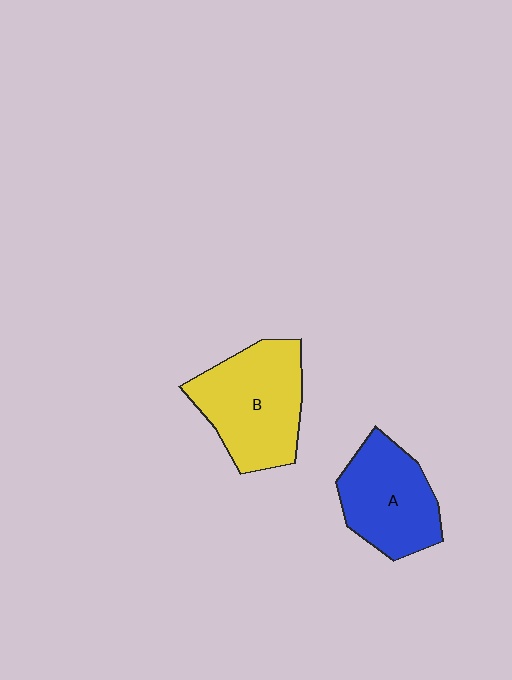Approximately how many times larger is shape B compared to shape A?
Approximately 1.2 times.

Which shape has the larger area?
Shape B (yellow).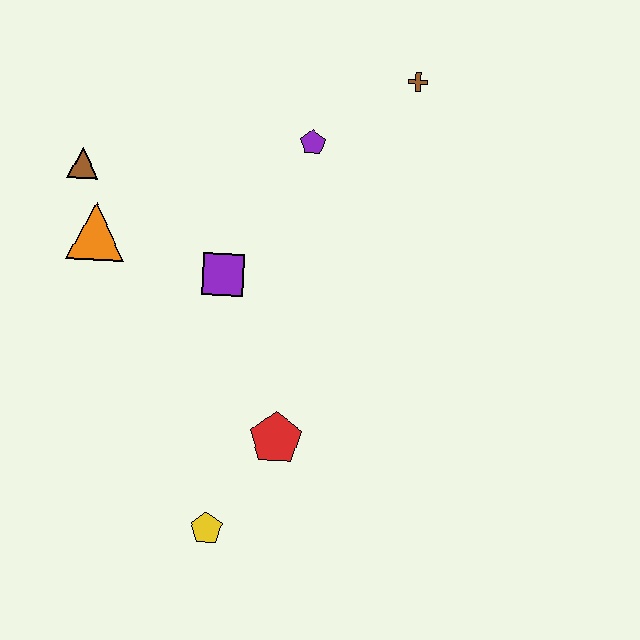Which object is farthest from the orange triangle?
The brown cross is farthest from the orange triangle.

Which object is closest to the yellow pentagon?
The red pentagon is closest to the yellow pentagon.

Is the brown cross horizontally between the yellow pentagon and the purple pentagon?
No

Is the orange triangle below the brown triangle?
Yes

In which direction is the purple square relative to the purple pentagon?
The purple square is below the purple pentagon.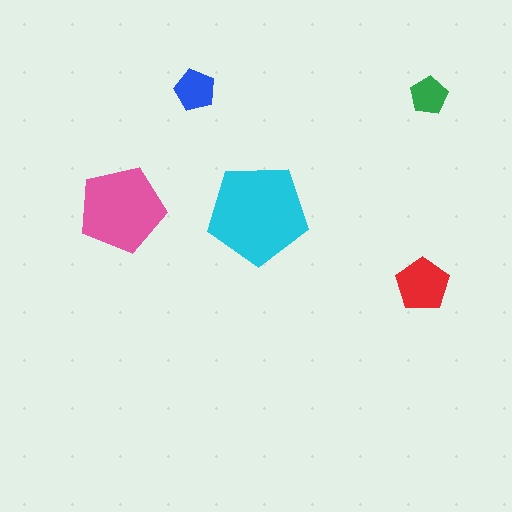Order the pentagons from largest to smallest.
the cyan one, the pink one, the red one, the blue one, the green one.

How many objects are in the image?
There are 5 objects in the image.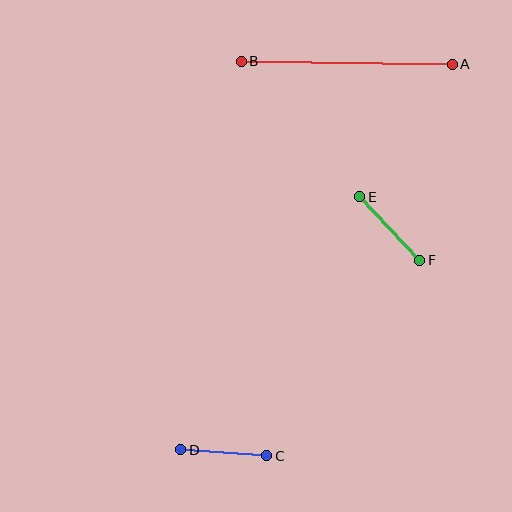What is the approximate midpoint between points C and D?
The midpoint is at approximately (224, 453) pixels.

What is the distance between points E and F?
The distance is approximately 87 pixels.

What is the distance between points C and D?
The distance is approximately 86 pixels.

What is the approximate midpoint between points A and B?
The midpoint is at approximately (347, 63) pixels.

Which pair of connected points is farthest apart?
Points A and B are farthest apart.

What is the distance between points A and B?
The distance is approximately 211 pixels.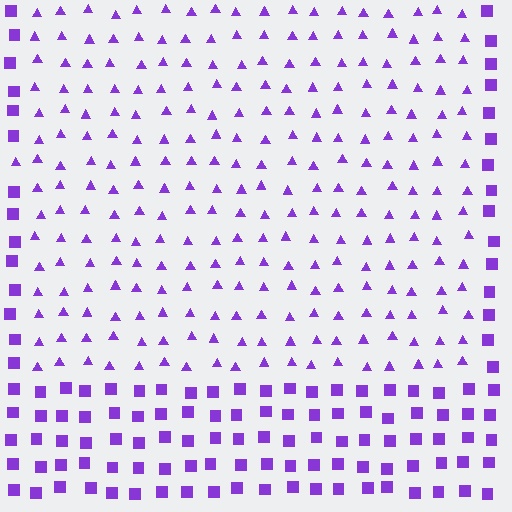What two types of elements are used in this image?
The image uses triangles inside the rectangle region and squares outside it.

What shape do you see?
I see a rectangle.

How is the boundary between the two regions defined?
The boundary is defined by a change in element shape: triangles inside vs. squares outside. All elements share the same color and spacing.